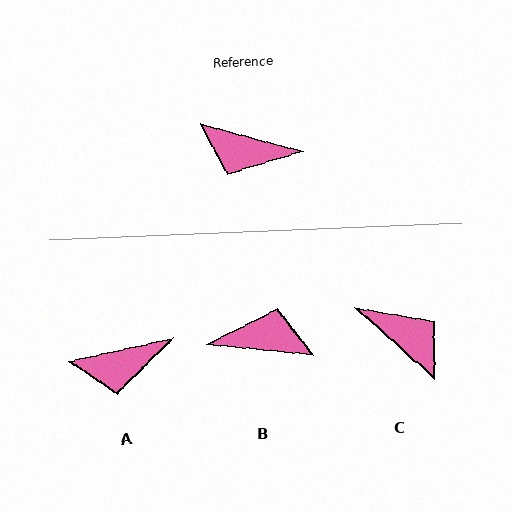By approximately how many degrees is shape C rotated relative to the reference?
Approximately 154 degrees counter-clockwise.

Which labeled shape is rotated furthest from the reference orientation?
B, about 170 degrees away.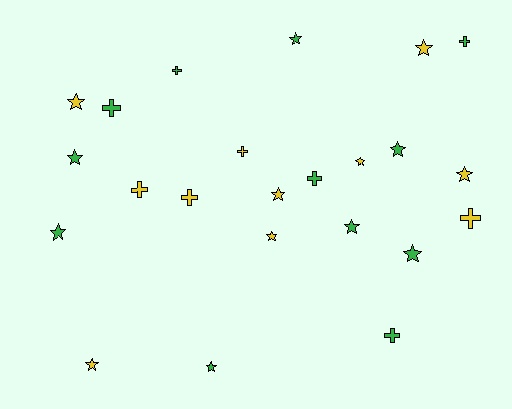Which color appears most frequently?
Green, with 12 objects.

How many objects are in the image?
There are 23 objects.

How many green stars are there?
There are 7 green stars.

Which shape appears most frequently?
Star, with 14 objects.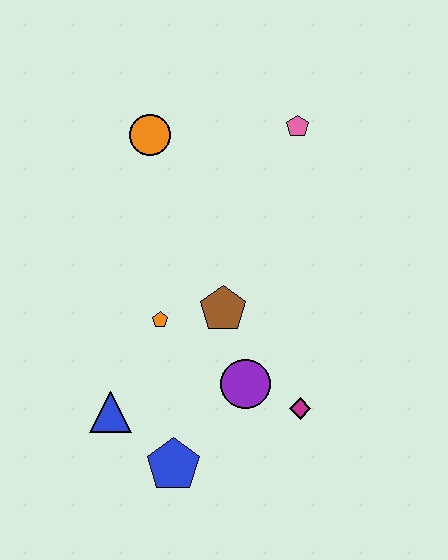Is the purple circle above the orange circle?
No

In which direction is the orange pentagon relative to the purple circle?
The orange pentagon is to the left of the purple circle.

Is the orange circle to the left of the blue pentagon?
Yes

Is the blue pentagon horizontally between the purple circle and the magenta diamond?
No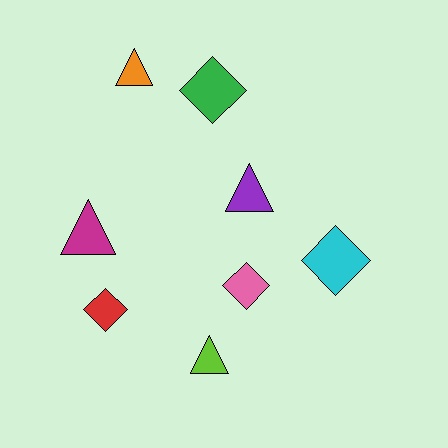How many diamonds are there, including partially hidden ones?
There are 4 diamonds.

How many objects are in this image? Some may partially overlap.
There are 8 objects.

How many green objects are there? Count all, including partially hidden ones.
There is 1 green object.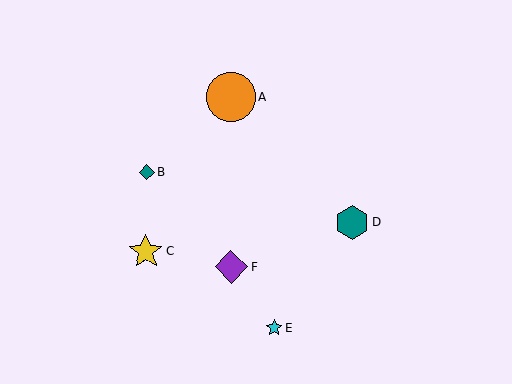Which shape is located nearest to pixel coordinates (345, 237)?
The teal hexagon (labeled D) at (353, 223) is nearest to that location.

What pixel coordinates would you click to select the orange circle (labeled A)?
Click at (231, 98) to select the orange circle A.